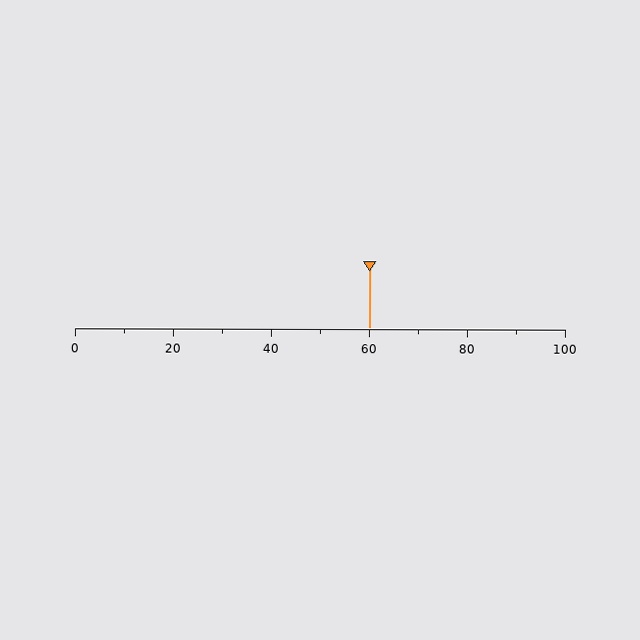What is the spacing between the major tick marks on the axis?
The major ticks are spaced 20 apart.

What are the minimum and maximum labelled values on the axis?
The axis runs from 0 to 100.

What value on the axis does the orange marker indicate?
The marker indicates approximately 60.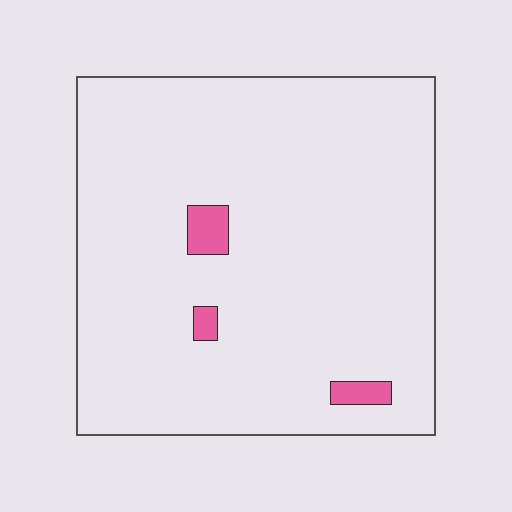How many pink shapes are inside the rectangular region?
3.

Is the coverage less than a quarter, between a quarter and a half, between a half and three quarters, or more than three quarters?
Less than a quarter.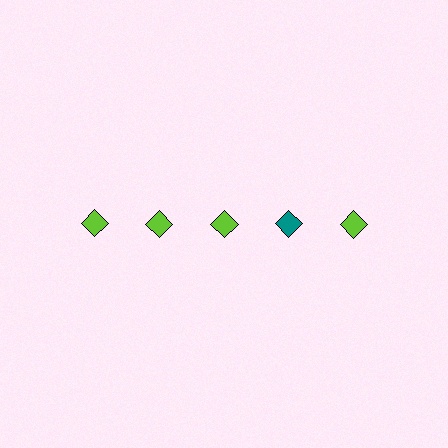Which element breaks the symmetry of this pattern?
The teal diamond in the top row, second from right column breaks the symmetry. All other shapes are lime diamonds.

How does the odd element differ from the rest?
It has a different color: teal instead of lime.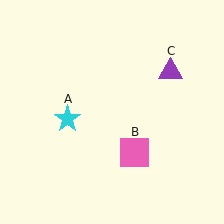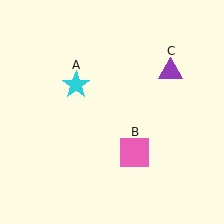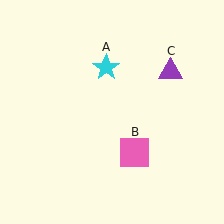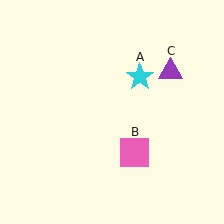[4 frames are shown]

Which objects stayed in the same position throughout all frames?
Pink square (object B) and purple triangle (object C) remained stationary.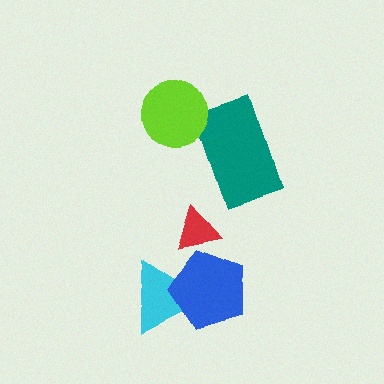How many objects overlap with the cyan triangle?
1 object overlaps with the cyan triangle.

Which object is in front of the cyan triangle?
The blue pentagon is in front of the cyan triangle.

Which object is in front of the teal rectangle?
The lime circle is in front of the teal rectangle.